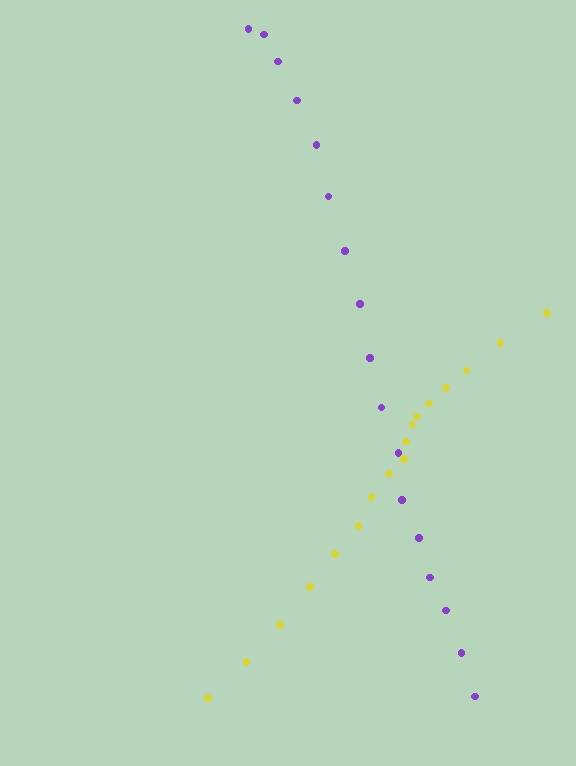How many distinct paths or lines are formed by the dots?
There are 2 distinct paths.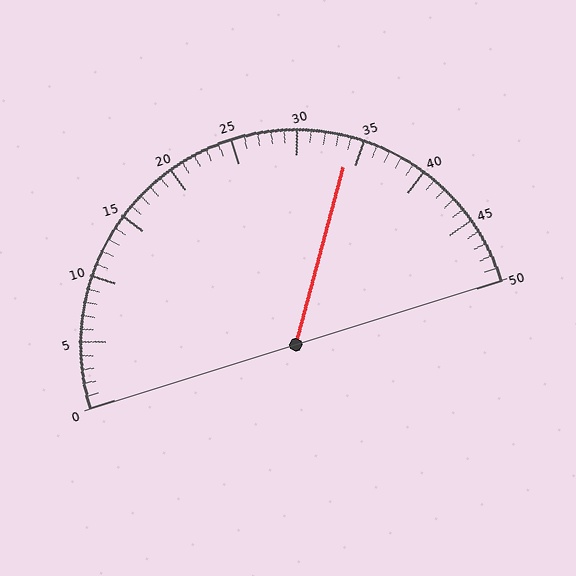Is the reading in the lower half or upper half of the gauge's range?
The reading is in the upper half of the range (0 to 50).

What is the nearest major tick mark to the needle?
The nearest major tick mark is 35.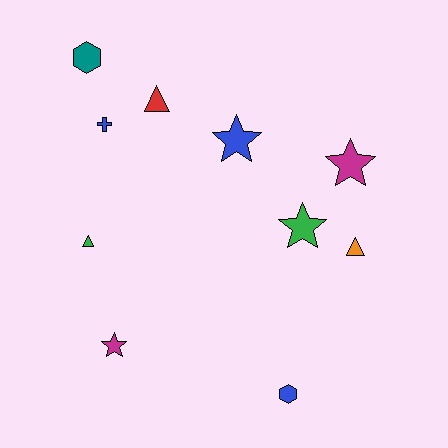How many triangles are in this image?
There are 3 triangles.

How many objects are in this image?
There are 10 objects.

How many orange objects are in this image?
There is 1 orange object.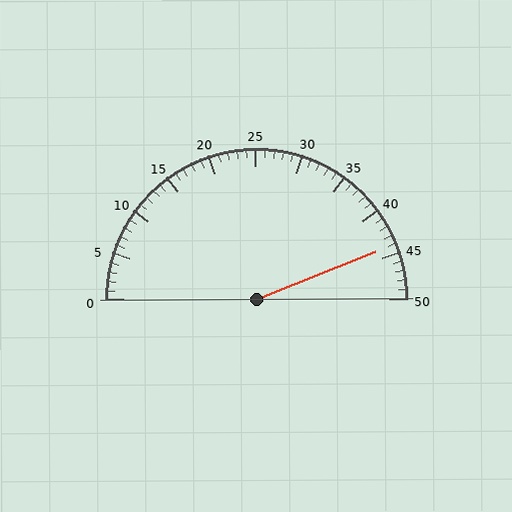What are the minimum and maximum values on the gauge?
The gauge ranges from 0 to 50.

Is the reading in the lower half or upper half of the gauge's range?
The reading is in the upper half of the range (0 to 50).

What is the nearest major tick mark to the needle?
The nearest major tick mark is 45.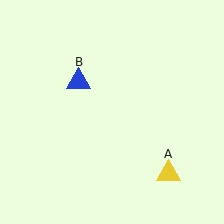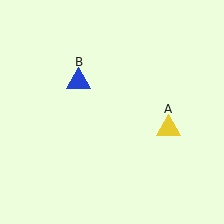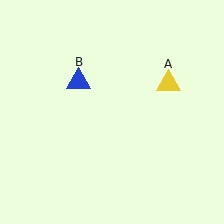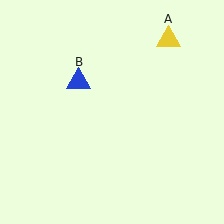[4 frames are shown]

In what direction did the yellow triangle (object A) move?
The yellow triangle (object A) moved up.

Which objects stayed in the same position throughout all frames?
Blue triangle (object B) remained stationary.